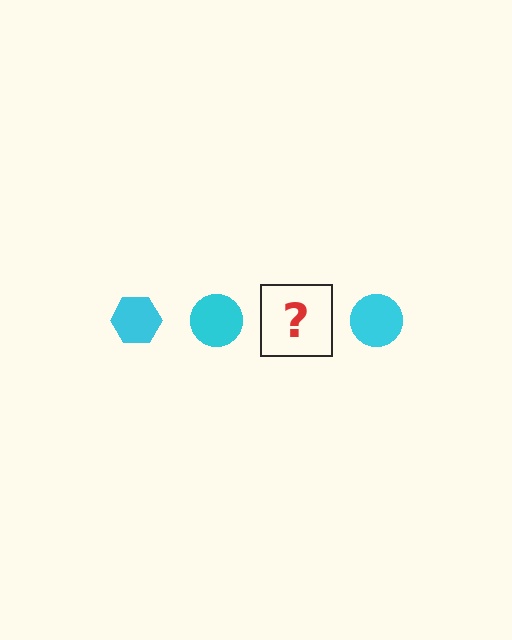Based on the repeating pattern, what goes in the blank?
The blank should be a cyan hexagon.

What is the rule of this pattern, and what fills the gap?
The rule is that the pattern cycles through hexagon, circle shapes in cyan. The gap should be filled with a cyan hexagon.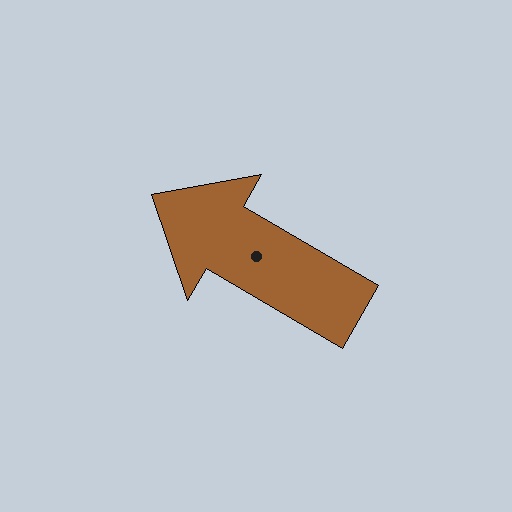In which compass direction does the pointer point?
Northwest.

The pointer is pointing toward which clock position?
Roughly 10 o'clock.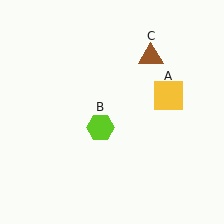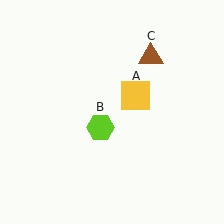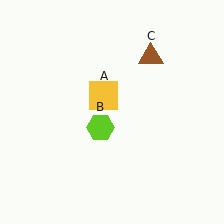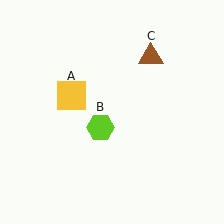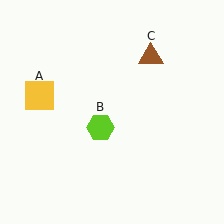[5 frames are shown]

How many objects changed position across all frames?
1 object changed position: yellow square (object A).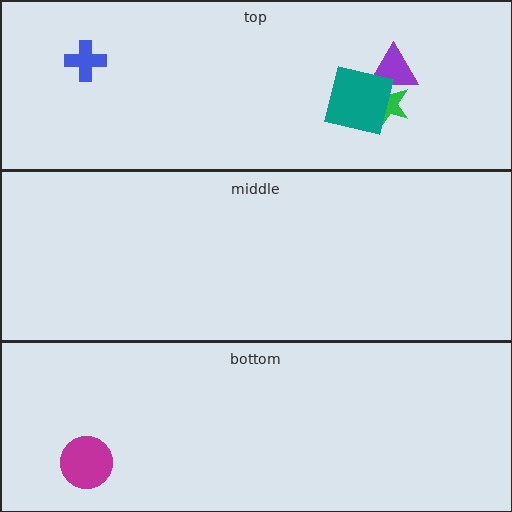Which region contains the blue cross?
The top region.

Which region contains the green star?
The top region.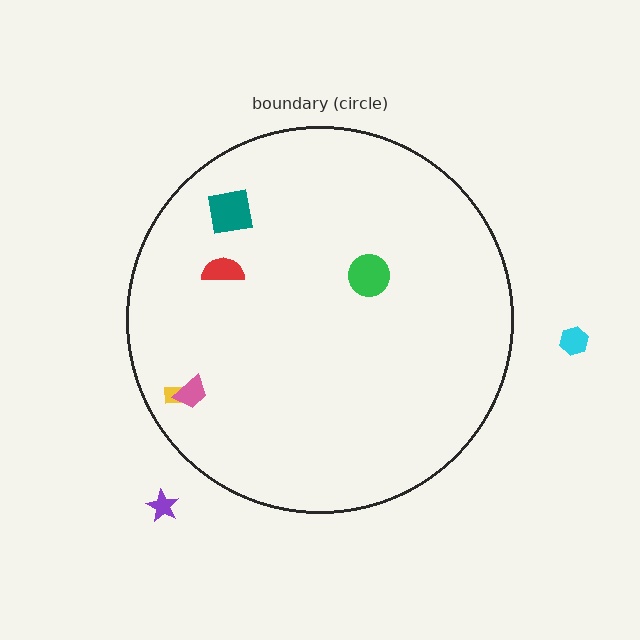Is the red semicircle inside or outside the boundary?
Inside.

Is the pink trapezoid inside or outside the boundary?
Inside.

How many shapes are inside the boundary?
5 inside, 2 outside.